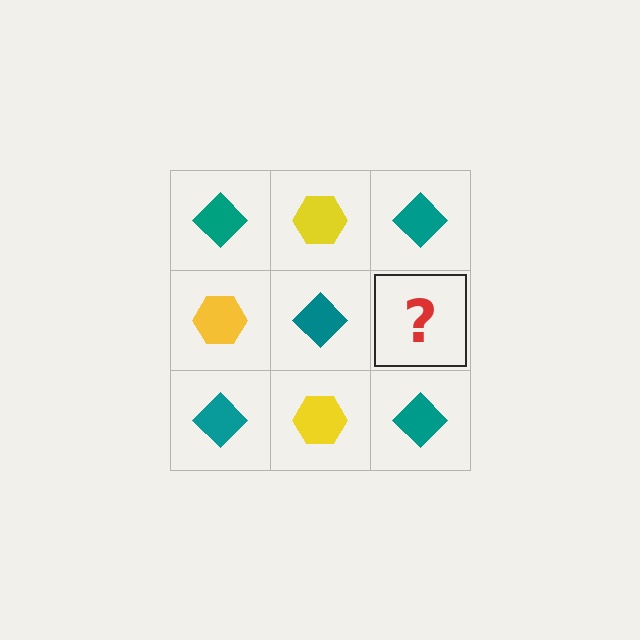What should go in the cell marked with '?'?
The missing cell should contain a yellow hexagon.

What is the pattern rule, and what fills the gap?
The rule is that it alternates teal diamond and yellow hexagon in a checkerboard pattern. The gap should be filled with a yellow hexagon.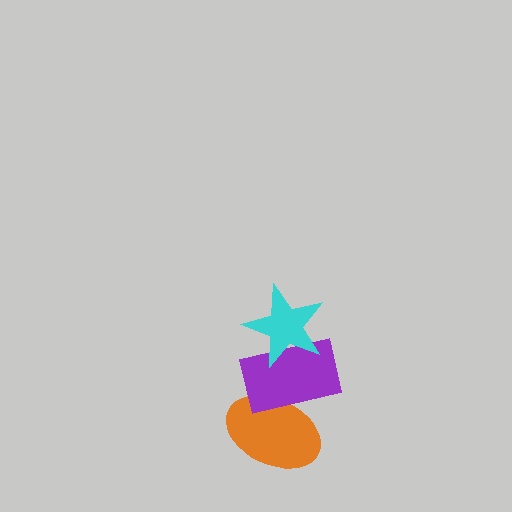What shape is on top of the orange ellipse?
The purple rectangle is on top of the orange ellipse.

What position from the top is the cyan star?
The cyan star is 1st from the top.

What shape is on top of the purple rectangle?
The cyan star is on top of the purple rectangle.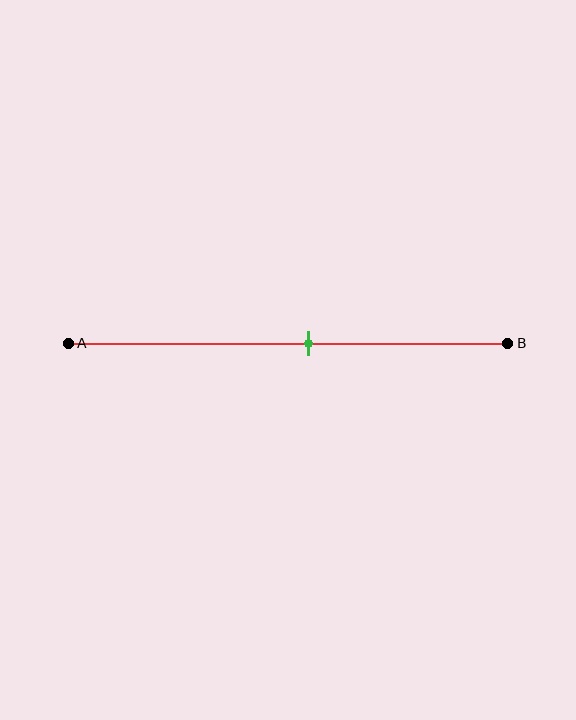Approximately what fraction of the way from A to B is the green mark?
The green mark is approximately 55% of the way from A to B.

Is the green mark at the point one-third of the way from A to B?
No, the mark is at about 55% from A, not at the 33% one-third point.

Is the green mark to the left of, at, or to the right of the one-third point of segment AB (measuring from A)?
The green mark is to the right of the one-third point of segment AB.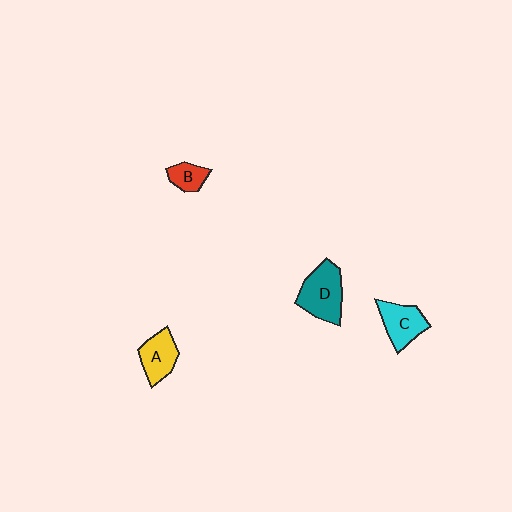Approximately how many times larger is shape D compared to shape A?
Approximately 1.4 times.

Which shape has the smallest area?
Shape B (red).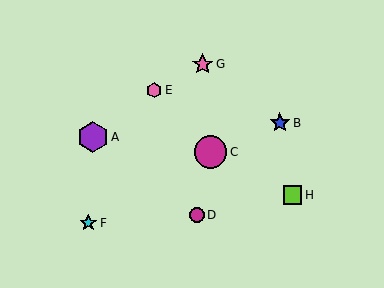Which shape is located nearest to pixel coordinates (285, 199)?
The lime square (labeled H) at (292, 195) is nearest to that location.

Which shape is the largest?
The magenta circle (labeled C) is the largest.